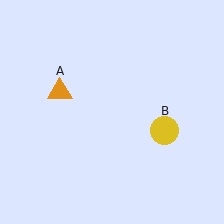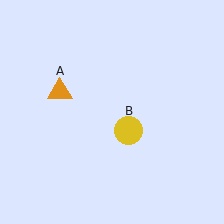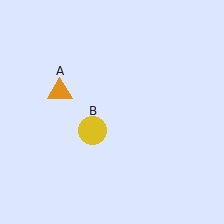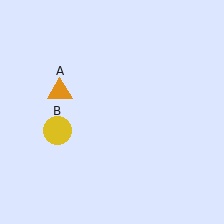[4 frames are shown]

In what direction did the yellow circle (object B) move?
The yellow circle (object B) moved left.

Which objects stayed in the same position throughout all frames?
Orange triangle (object A) remained stationary.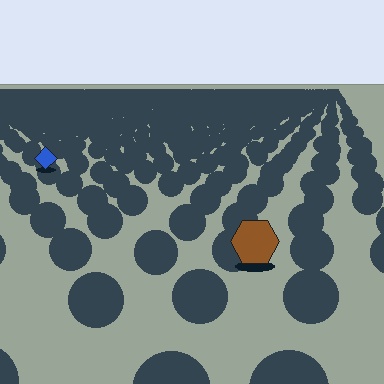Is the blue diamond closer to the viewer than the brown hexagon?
No. The brown hexagon is closer — you can tell from the texture gradient: the ground texture is coarser near it.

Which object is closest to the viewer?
The brown hexagon is closest. The texture marks near it are larger and more spread out.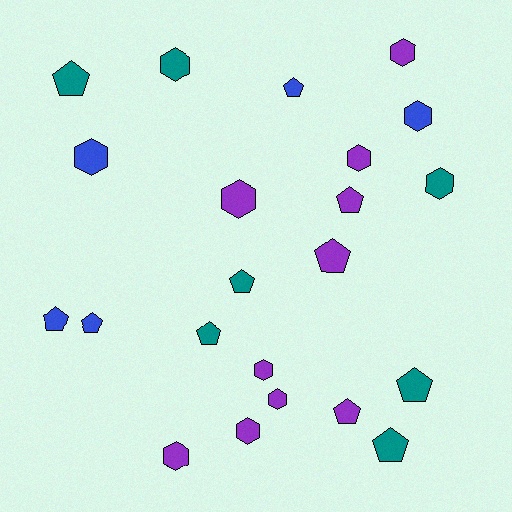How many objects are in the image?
There are 22 objects.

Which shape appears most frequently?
Pentagon, with 11 objects.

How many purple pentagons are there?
There are 3 purple pentagons.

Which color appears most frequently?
Purple, with 10 objects.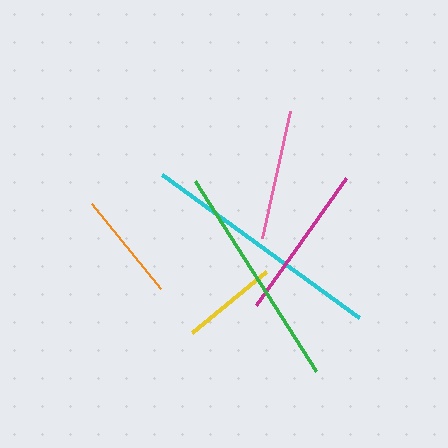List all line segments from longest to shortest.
From longest to shortest: cyan, green, magenta, pink, orange, yellow.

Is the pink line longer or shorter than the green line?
The green line is longer than the pink line.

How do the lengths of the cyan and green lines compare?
The cyan and green lines are approximately the same length.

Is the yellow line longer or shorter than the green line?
The green line is longer than the yellow line.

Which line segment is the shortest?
The yellow line is the shortest at approximately 96 pixels.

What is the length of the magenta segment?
The magenta segment is approximately 156 pixels long.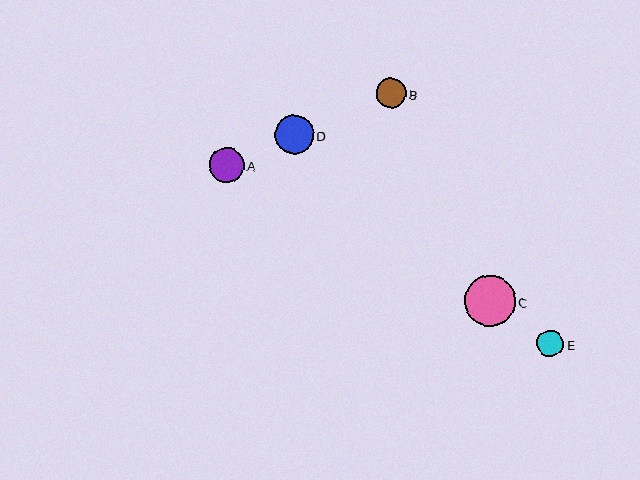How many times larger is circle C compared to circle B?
Circle C is approximately 1.7 times the size of circle B.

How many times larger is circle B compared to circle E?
Circle B is approximately 1.1 times the size of circle E.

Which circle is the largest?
Circle C is the largest with a size of approximately 51 pixels.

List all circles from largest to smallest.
From largest to smallest: C, D, A, B, E.